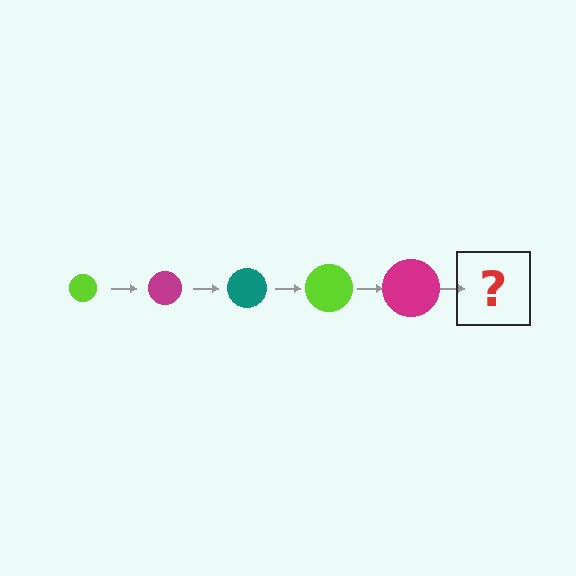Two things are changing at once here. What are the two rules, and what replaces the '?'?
The two rules are that the circle grows larger each step and the color cycles through lime, magenta, and teal. The '?' should be a teal circle, larger than the previous one.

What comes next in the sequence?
The next element should be a teal circle, larger than the previous one.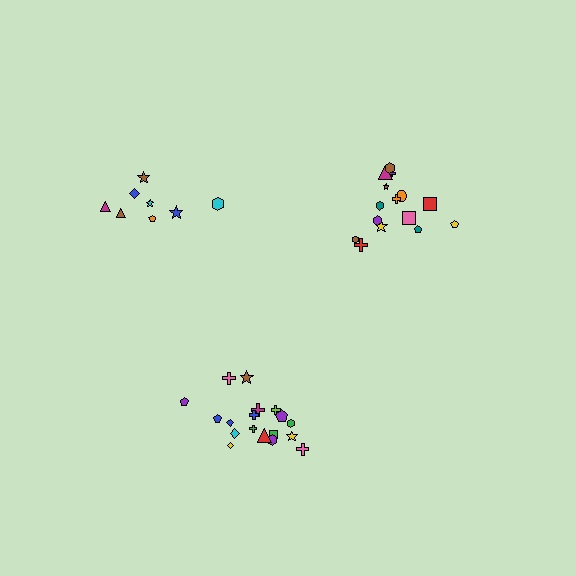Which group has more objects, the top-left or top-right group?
The top-right group.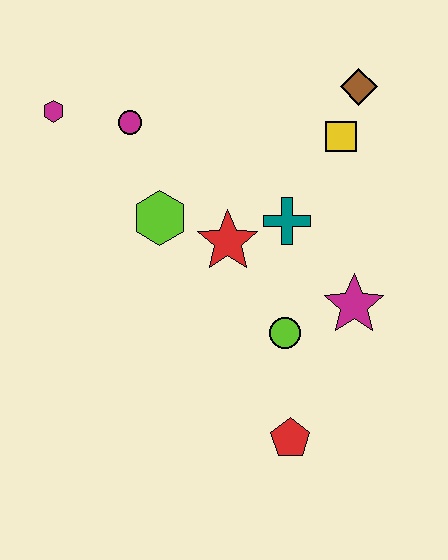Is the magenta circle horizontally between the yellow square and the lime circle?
No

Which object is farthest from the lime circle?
The magenta hexagon is farthest from the lime circle.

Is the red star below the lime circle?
No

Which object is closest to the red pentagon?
The lime circle is closest to the red pentagon.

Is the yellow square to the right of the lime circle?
Yes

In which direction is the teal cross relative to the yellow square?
The teal cross is below the yellow square.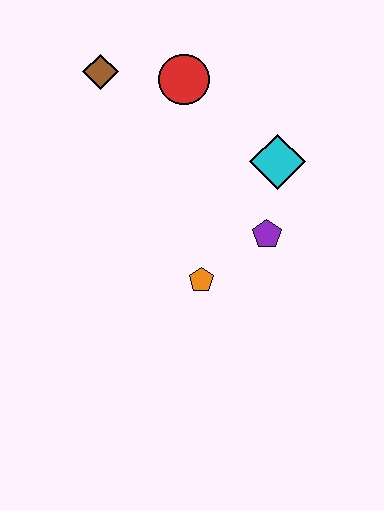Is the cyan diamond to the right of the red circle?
Yes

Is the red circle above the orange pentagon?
Yes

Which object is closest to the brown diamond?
The red circle is closest to the brown diamond.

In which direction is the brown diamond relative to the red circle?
The brown diamond is to the left of the red circle.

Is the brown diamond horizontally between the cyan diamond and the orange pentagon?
No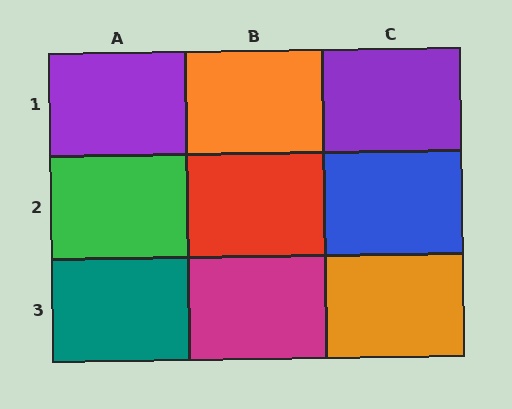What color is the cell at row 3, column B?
Magenta.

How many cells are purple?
2 cells are purple.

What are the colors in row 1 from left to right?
Purple, orange, purple.